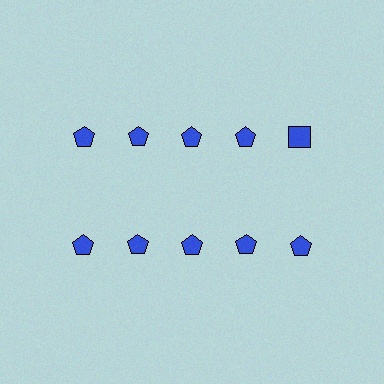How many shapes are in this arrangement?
There are 10 shapes arranged in a grid pattern.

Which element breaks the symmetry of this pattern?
The blue square in the top row, rightmost column breaks the symmetry. All other shapes are blue pentagons.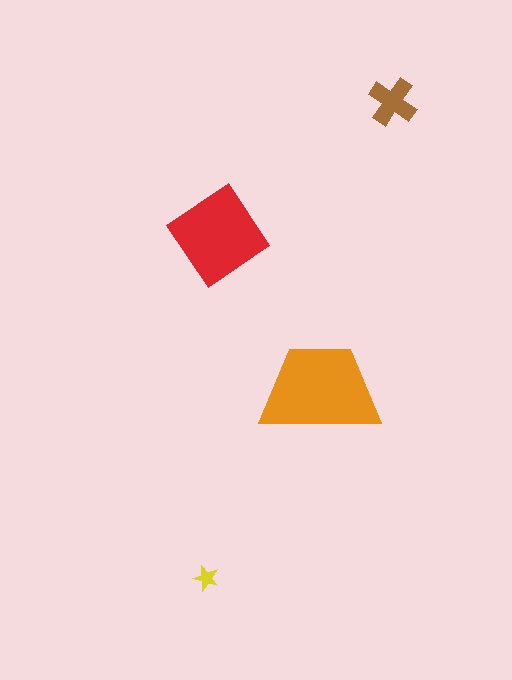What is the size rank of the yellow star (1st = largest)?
4th.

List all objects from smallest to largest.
The yellow star, the brown cross, the red diamond, the orange trapezoid.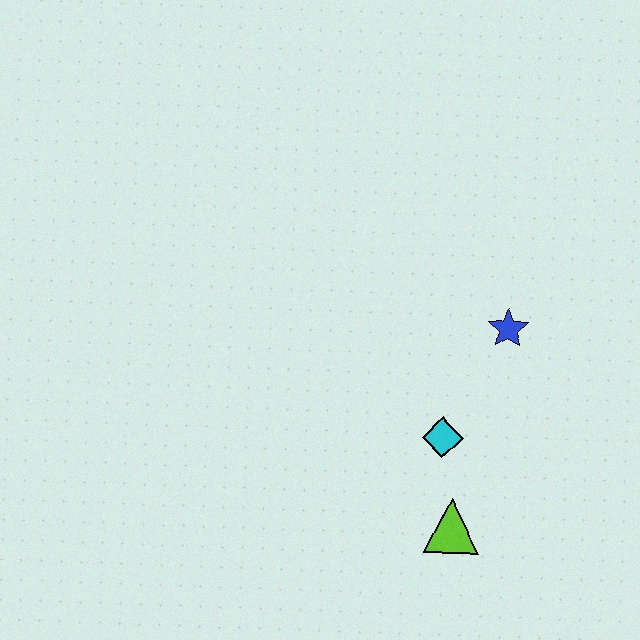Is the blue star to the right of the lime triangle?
Yes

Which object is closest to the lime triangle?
The cyan diamond is closest to the lime triangle.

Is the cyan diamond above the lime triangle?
Yes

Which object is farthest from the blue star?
The lime triangle is farthest from the blue star.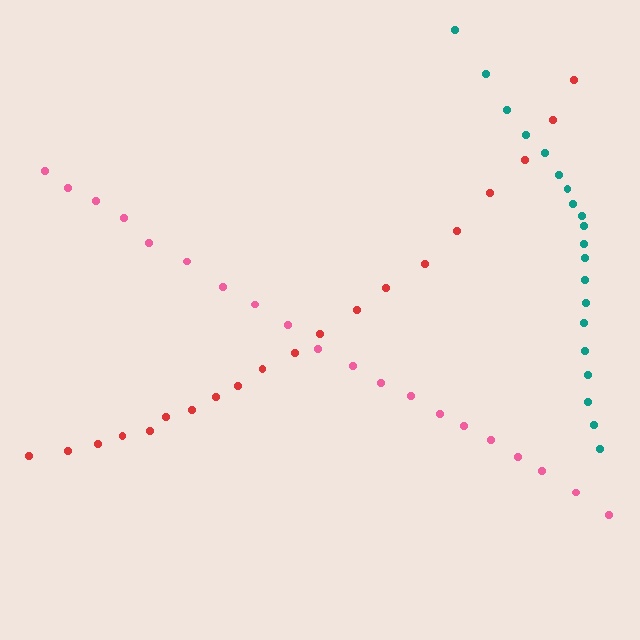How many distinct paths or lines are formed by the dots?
There are 3 distinct paths.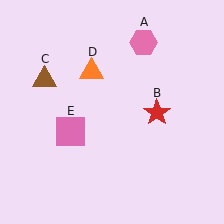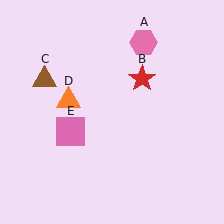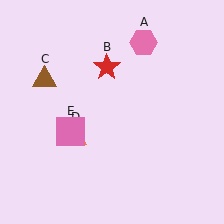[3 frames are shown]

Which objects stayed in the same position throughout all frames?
Pink hexagon (object A) and brown triangle (object C) and pink square (object E) remained stationary.